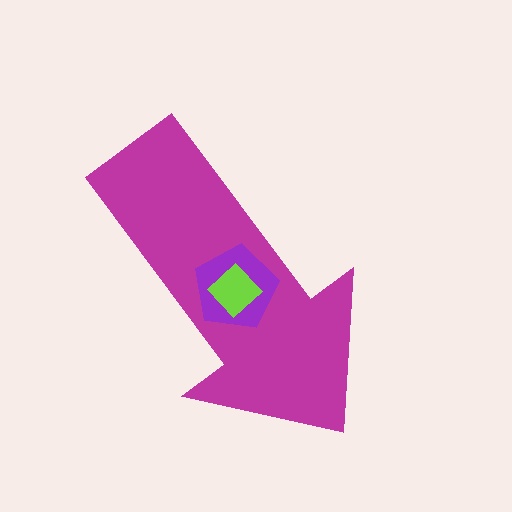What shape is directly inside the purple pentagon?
The lime diamond.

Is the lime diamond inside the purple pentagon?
Yes.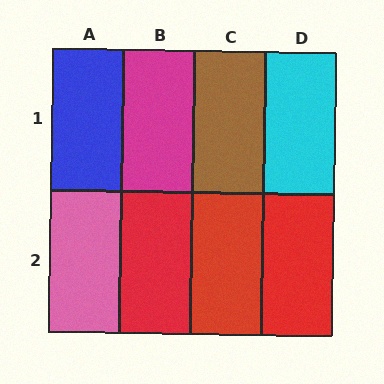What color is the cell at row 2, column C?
Red.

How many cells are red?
3 cells are red.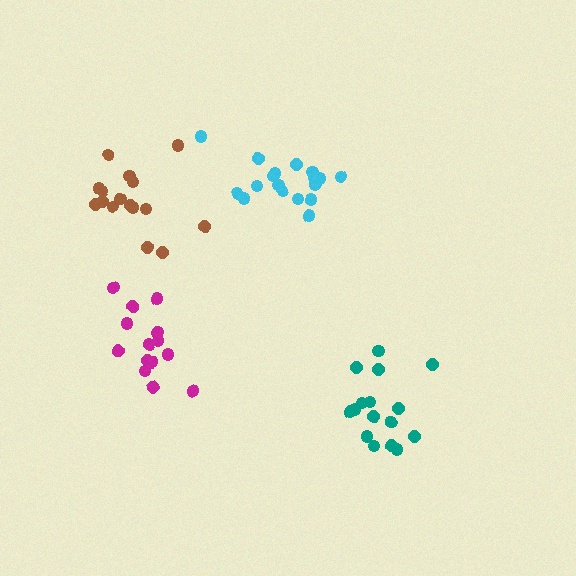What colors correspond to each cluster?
The clusters are colored: brown, cyan, teal, magenta.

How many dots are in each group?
Group 1: 16 dots, Group 2: 19 dots, Group 3: 16 dots, Group 4: 14 dots (65 total).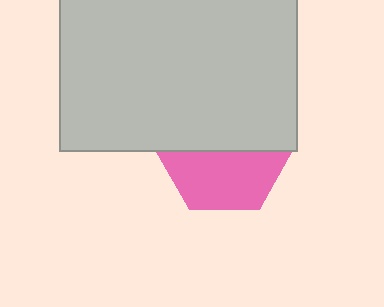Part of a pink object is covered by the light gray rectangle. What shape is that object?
It is a hexagon.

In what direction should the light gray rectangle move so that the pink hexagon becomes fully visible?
The light gray rectangle should move up. That is the shortest direction to clear the overlap and leave the pink hexagon fully visible.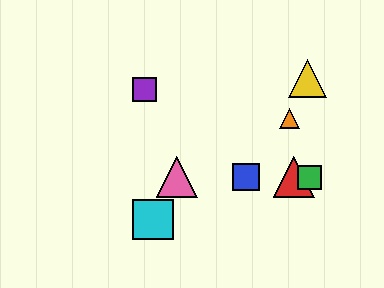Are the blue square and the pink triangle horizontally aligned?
Yes, both are at y≈177.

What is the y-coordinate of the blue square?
The blue square is at y≈177.